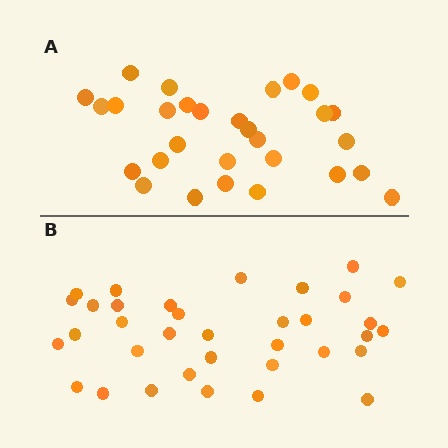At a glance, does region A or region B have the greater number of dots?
Region B (the bottom region) has more dots.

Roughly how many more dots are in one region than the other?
Region B has about 6 more dots than region A.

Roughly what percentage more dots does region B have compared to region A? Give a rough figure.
About 20% more.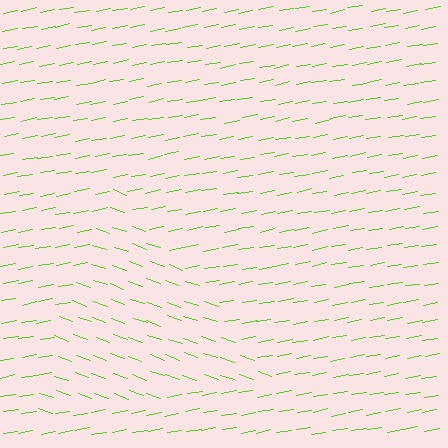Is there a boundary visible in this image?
Yes, there is a texture boundary formed by a change in line orientation.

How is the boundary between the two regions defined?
The boundary is defined purely by a change in line orientation (approximately 30 degrees difference). All lines are the same color and thickness.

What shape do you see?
I see a triangle.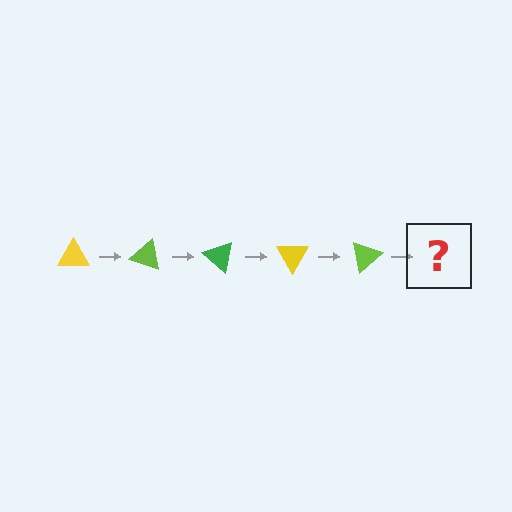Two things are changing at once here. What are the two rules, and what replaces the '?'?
The two rules are that it rotates 20 degrees each step and the color cycles through yellow, lime, and green. The '?' should be a green triangle, rotated 100 degrees from the start.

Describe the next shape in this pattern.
It should be a green triangle, rotated 100 degrees from the start.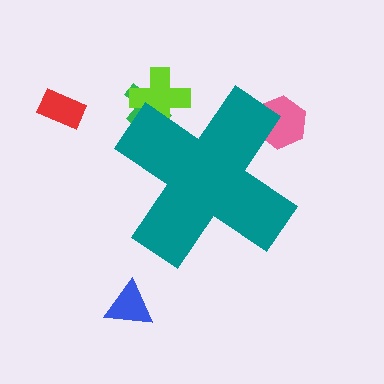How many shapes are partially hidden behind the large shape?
3 shapes are partially hidden.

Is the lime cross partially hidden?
Yes, the lime cross is partially hidden behind the teal cross.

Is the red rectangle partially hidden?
No, the red rectangle is fully visible.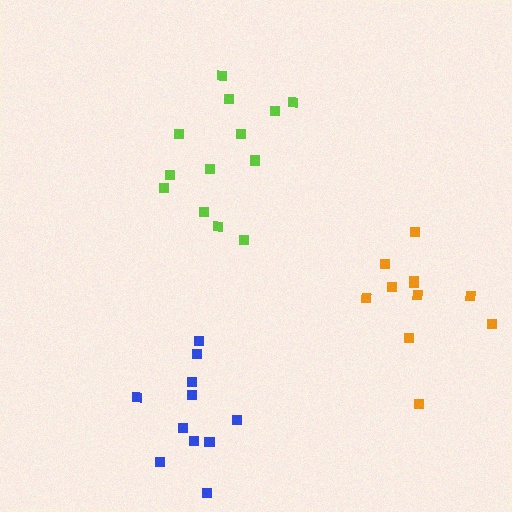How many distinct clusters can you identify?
There are 3 distinct clusters.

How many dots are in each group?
Group 1: 13 dots, Group 2: 11 dots, Group 3: 11 dots (35 total).